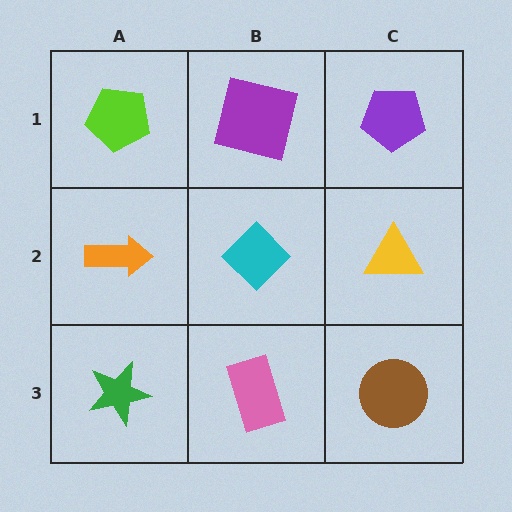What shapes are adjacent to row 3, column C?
A yellow triangle (row 2, column C), a pink rectangle (row 3, column B).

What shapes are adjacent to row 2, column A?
A lime pentagon (row 1, column A), a green star (row 3, column A), a cyan diamond (row 2, column B).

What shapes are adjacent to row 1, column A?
An orange arrow (row 2, column A), a purple square (row 1, column B).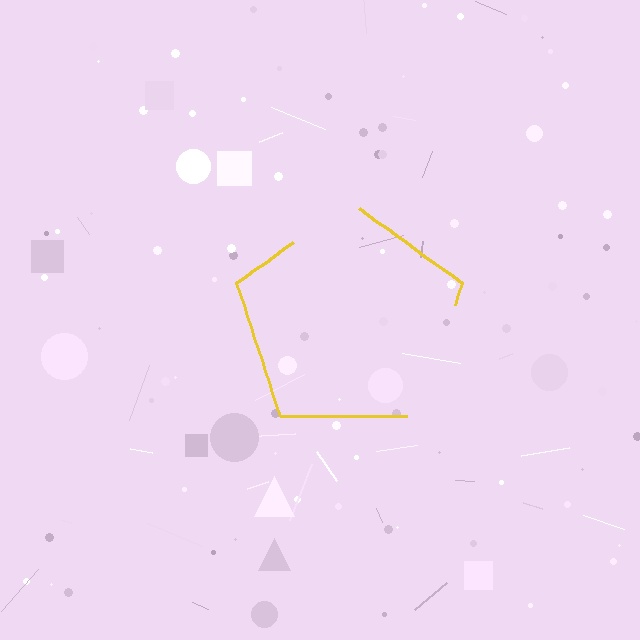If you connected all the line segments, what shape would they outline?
They would outline a pentagon.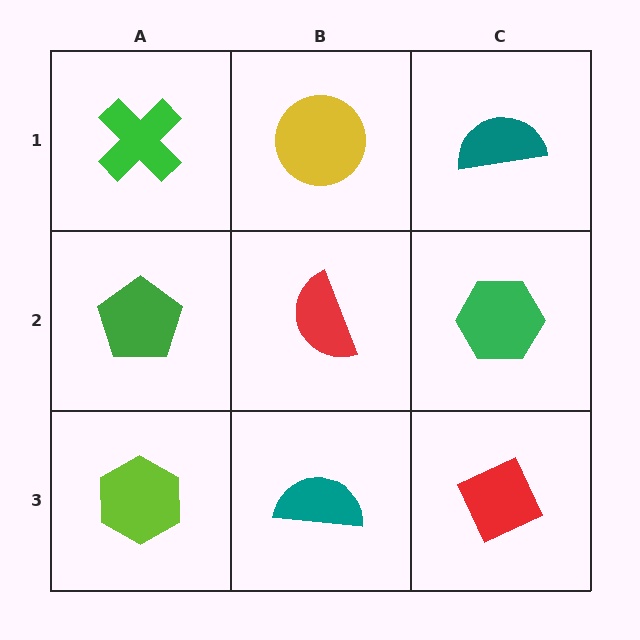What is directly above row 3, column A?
A green pentagon.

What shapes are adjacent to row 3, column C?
A green hexagon (row 2, column C), a teal semicircle (row 3, column B).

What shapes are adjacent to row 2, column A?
A green cross (row 1, column A), a lime hexagon (row 3, column A), a red semicircle (row 2, column B).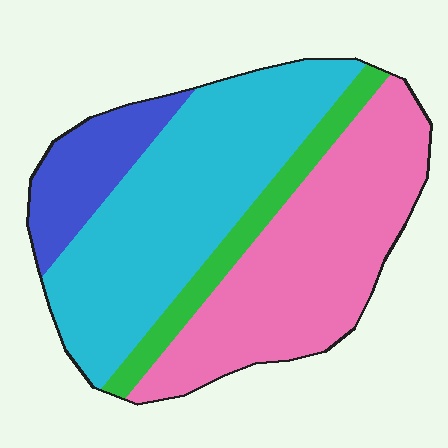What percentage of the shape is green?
Green takes up about one tenth (1/10) of the shape.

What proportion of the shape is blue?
Blue takes up about one eighth (1/8) of the shape.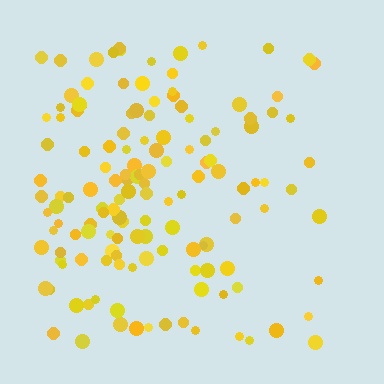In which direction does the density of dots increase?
From right to left, with the left side densest.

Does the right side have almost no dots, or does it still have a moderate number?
Still a moderate number, just noticeably fewer than the left.